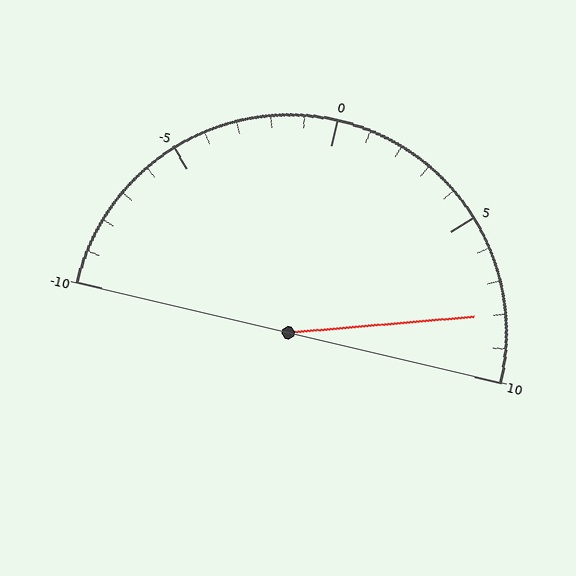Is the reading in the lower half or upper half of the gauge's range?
The reading is in the upper half of the range (-10 to 10).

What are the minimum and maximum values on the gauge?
The gauge ranges from -10 to 10.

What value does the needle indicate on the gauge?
The needle indicates approximately 8.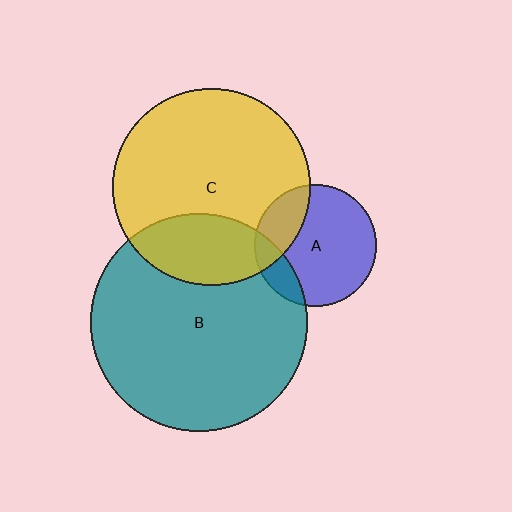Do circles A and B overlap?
Yes.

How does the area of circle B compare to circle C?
Approximately 1.2 times.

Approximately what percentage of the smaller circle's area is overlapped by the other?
Approximately 15%.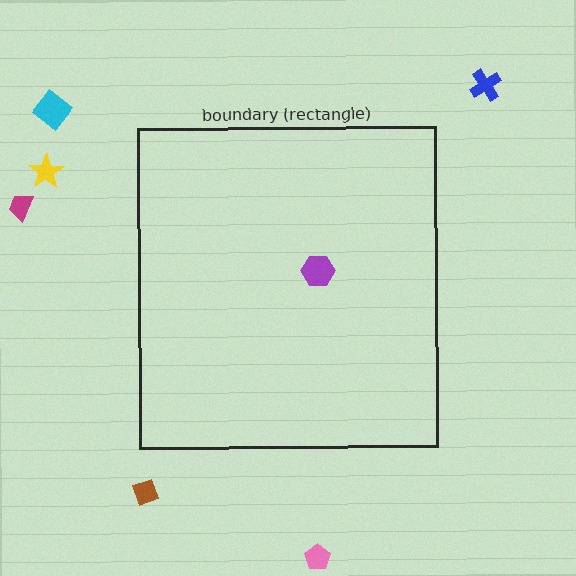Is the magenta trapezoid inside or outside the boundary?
Outside.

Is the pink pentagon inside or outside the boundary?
Outside.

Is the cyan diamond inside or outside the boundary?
Outside.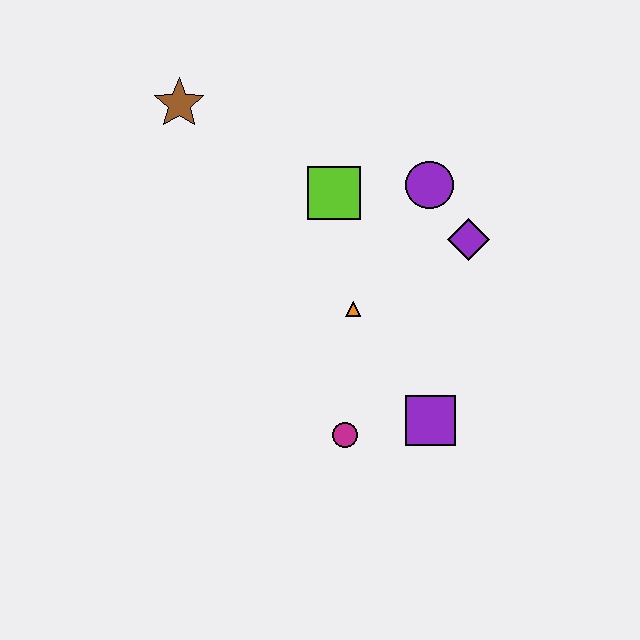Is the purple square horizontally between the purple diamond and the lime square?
Yes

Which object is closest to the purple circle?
The purple diamond is closest to the purple circle.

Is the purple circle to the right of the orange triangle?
Yes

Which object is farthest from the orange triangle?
The brown star is farthest from the orange triangle.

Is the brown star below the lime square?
No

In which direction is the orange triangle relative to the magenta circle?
The orange triangle is above the magenta circle.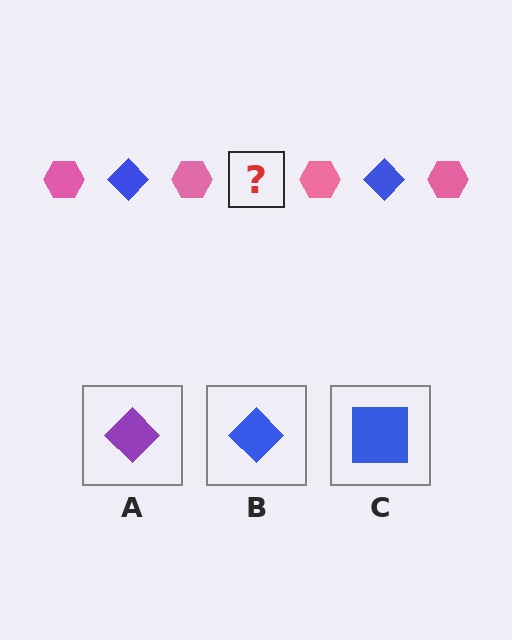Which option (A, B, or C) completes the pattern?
B.